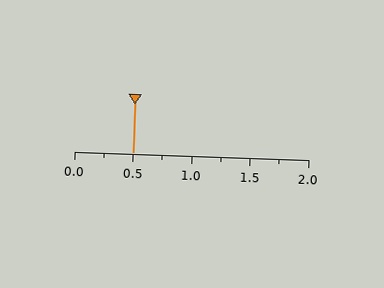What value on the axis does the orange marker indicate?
The marker indicates approximately 0.5.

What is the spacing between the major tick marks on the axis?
The major ticks are spaced 0.5 apart.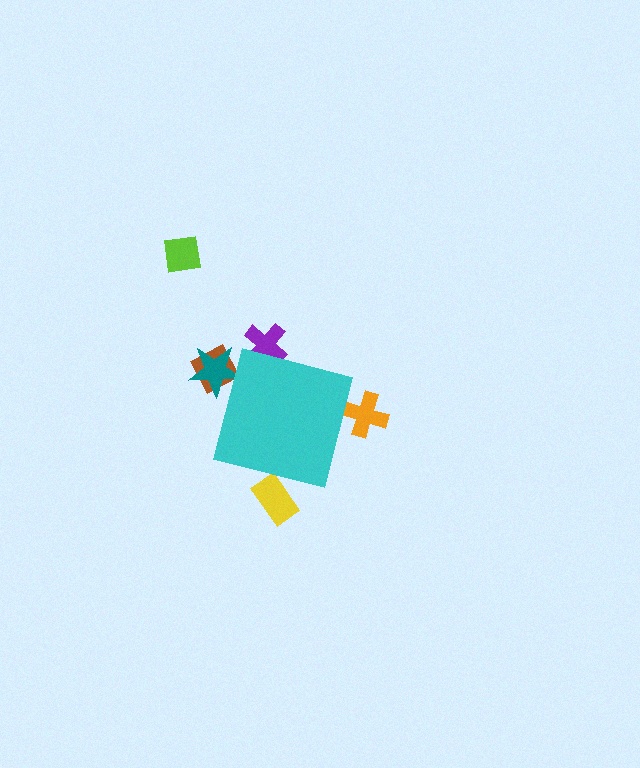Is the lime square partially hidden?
No, the lime square is fully visible.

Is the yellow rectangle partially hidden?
Yes, the yellow rectangle is partially hidden behind the cyan square.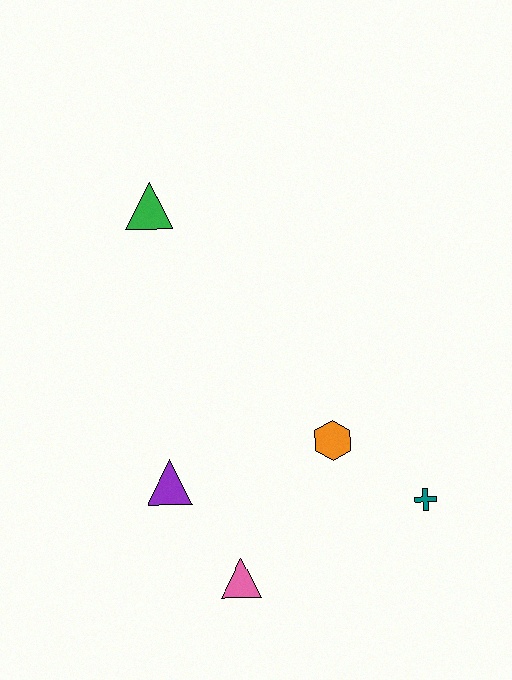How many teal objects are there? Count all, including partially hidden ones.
There is 1 teal object.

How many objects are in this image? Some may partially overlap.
There are 5 objects.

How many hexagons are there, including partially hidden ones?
There is 1 hexagon.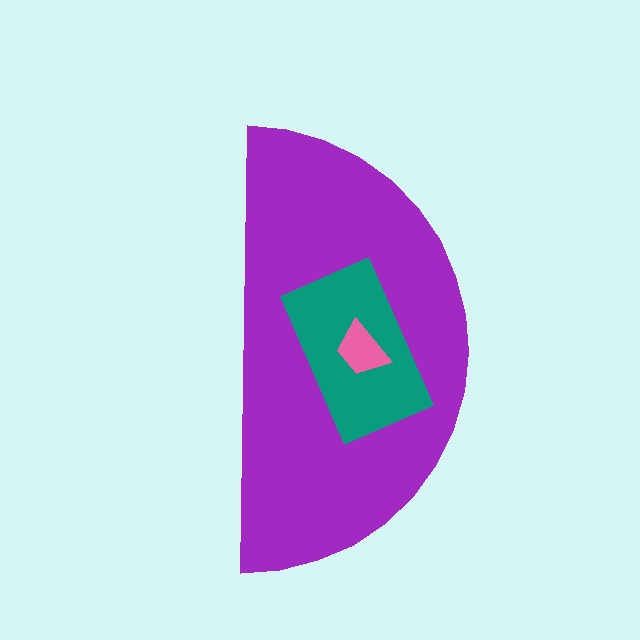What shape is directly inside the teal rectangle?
The pink trapezoid.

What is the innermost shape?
The pink trapezoid.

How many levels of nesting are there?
3.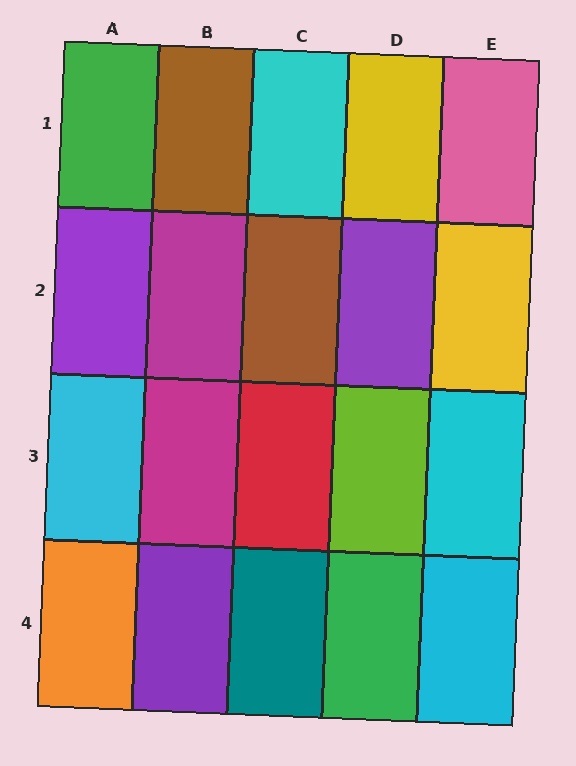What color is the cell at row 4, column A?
Orange.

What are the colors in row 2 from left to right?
Purple, magenta, brown, purple, yellow.